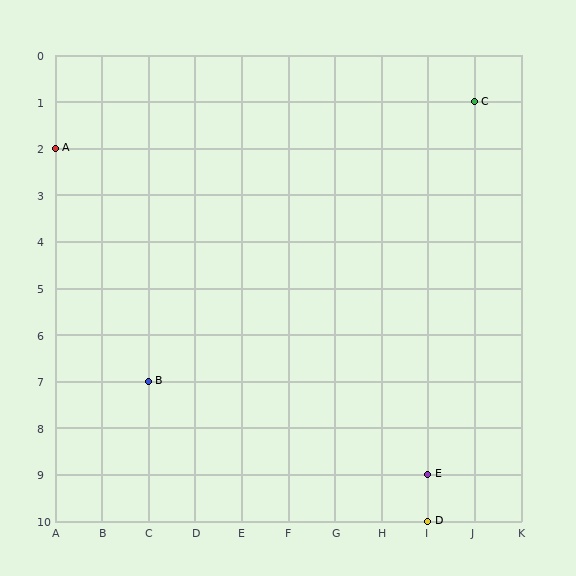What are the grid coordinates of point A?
Point A is at grid coordinates (A, 2).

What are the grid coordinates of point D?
Point D is at grid coordinates (I, 10).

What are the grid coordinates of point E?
Point E is at grid coordinates (I, 9).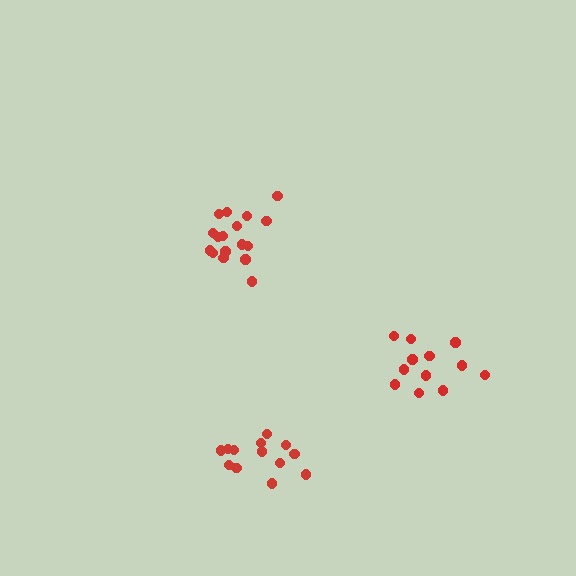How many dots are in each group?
Group 1: 12 dots, Group 2: 17 dots, Group 3: 13 dots (42 total).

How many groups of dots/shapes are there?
There are 3 groups.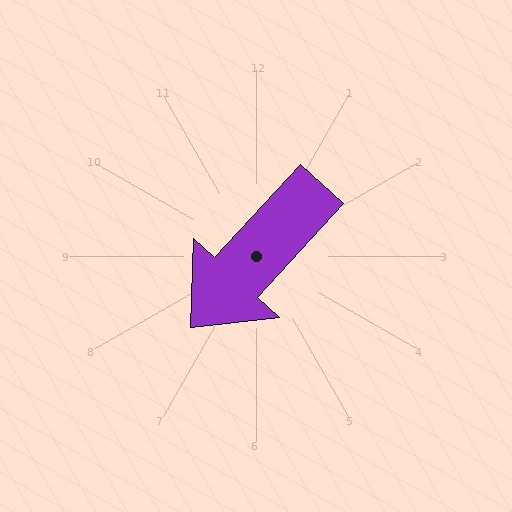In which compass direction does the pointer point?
Southwest.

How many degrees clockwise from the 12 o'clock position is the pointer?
Approximately 222 degrees.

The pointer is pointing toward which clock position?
Roughly 7 o'clock.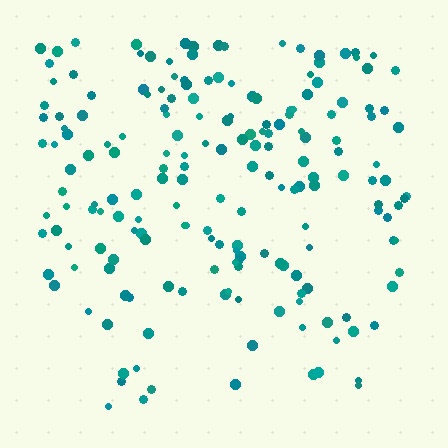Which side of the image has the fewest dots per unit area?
The bottom.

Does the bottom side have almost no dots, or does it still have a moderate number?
Still a moderate number, just noticeably fewer than the top.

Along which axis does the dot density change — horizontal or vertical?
Vertical.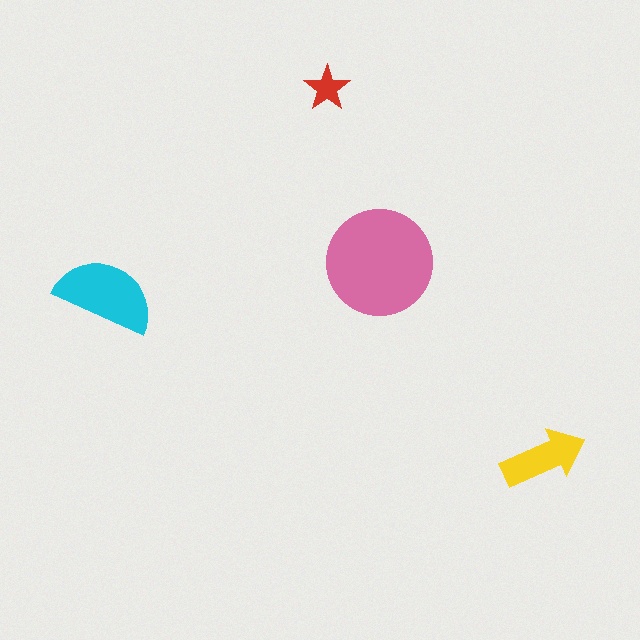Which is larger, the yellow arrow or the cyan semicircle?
The cyan semicircle.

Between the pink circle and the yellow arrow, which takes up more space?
The pink circle.